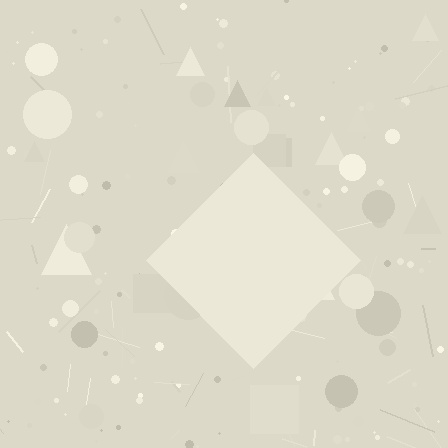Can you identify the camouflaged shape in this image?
The camouflaged shape is a diamond.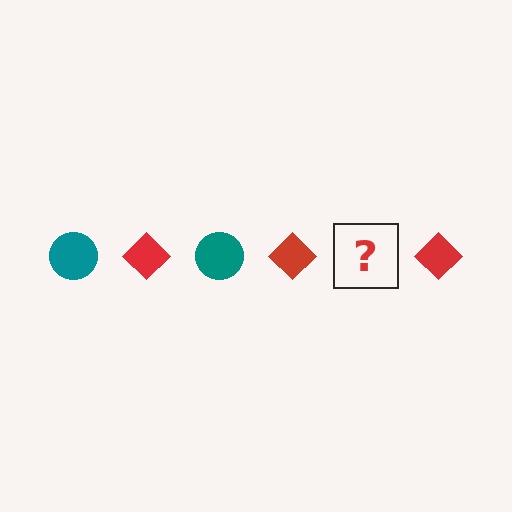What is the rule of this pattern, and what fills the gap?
The rule is that the pattern alternates between teal circle and red diamond. The gap should be filled with a teal circle.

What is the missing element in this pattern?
The missing element is a teal circle.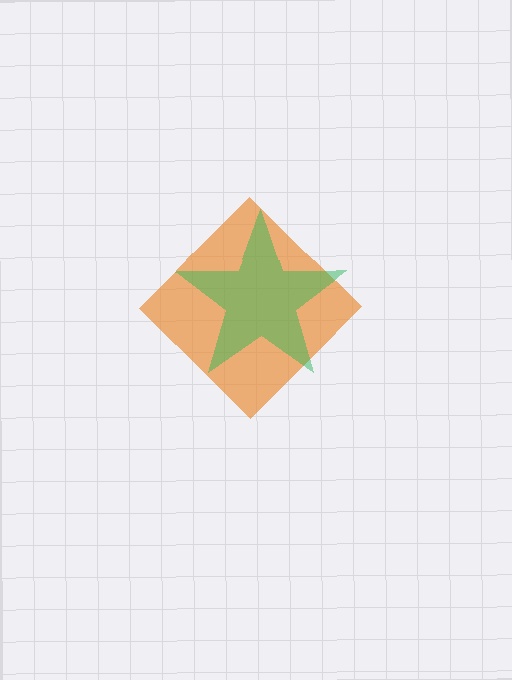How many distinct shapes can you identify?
There are 2 distinct shapes: an orange diamond, a green star.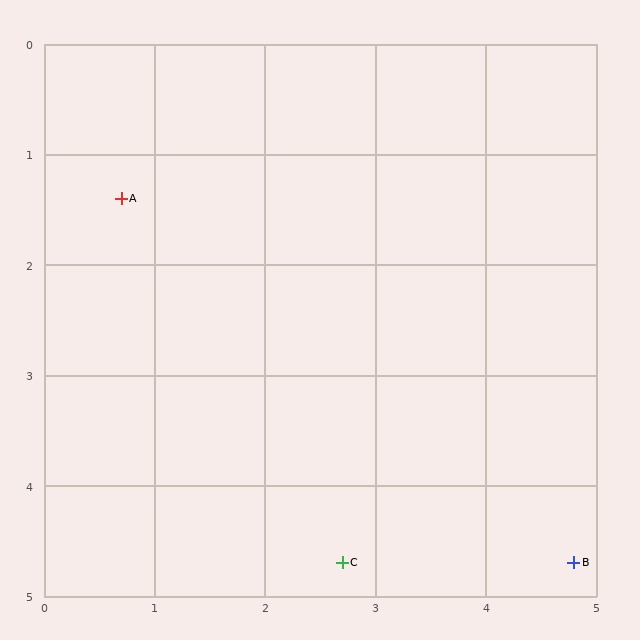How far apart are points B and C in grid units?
Points B and C are about 2.1 grid units apart.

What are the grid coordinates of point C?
Point C is at approximately (2.7, 4.7).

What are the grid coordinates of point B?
Point B is at approximately (4.8, 4.7).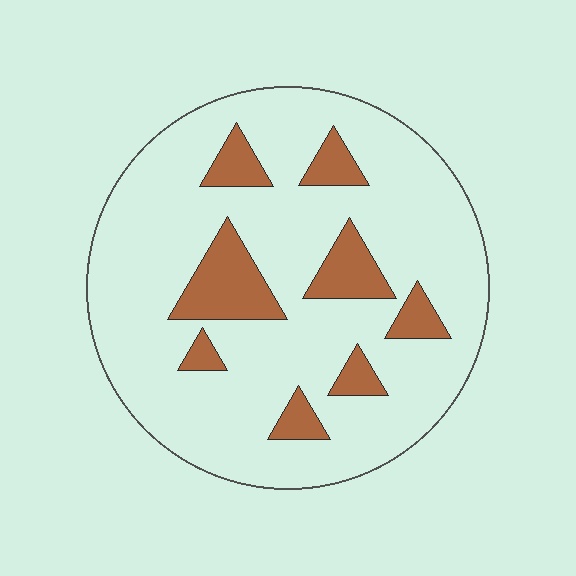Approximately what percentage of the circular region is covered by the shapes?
Approximately 15%.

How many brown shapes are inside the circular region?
8.